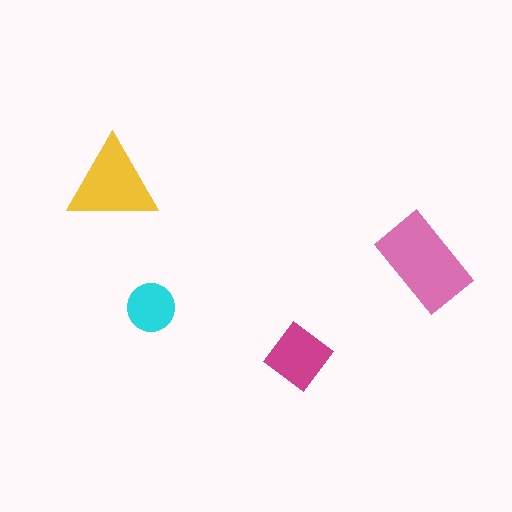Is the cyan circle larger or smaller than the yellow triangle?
Smaller.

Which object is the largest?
The pink rectangle.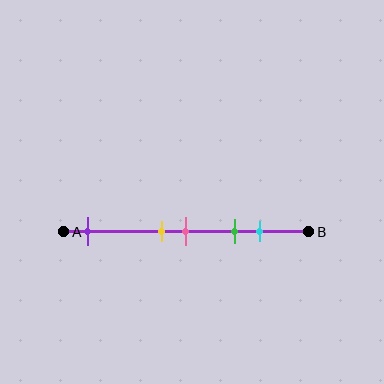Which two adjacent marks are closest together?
The yellow and pink marks are the closest adjacent pair.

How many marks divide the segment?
There are 5 marks dividing the segment.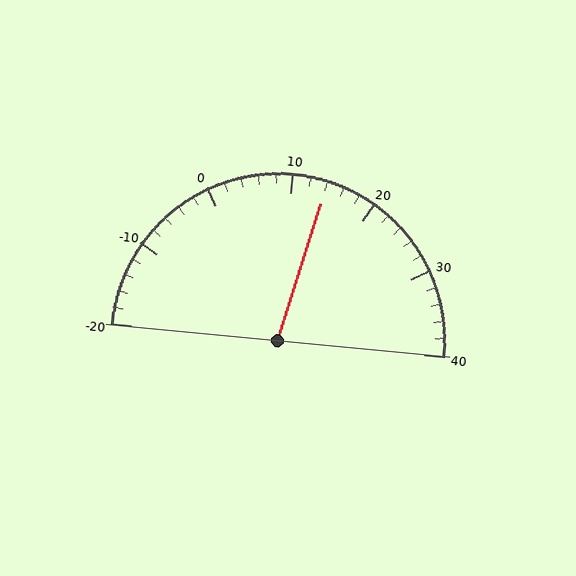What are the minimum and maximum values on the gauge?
The gauge ranges from -20 to 40.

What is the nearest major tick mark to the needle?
The nearest major tick mark is 10.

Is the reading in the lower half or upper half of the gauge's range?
The reading is in the upper half of the range (-20 to 40).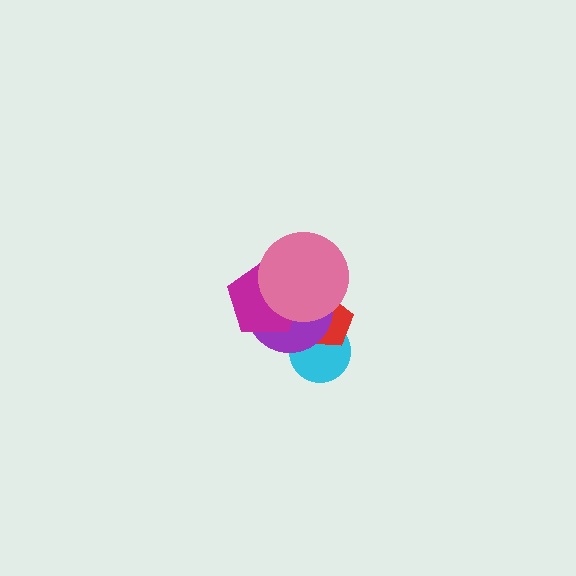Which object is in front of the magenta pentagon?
The pink circle is in front of the magenta pentagon.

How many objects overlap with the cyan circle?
2 objects overlap with the cyan circle.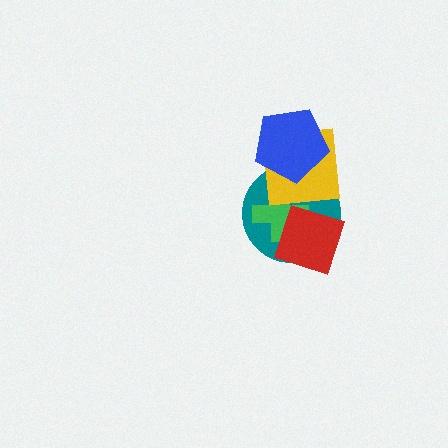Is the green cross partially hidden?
Yes, it is partially covered by another shape.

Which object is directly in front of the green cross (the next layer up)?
The yellow square is directly in front of the green cross.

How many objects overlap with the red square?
2 objects overlap with the red square.